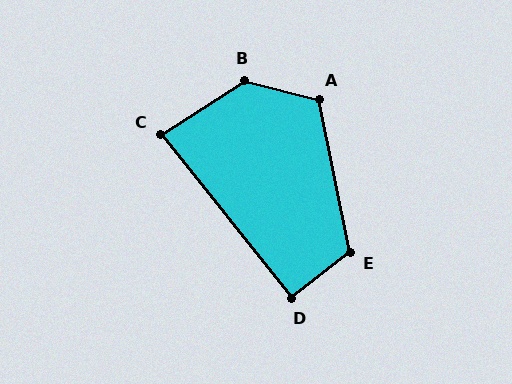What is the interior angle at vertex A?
Approximately 116 degrees (obtuse).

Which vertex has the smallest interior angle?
C, at approximately 84 degrees.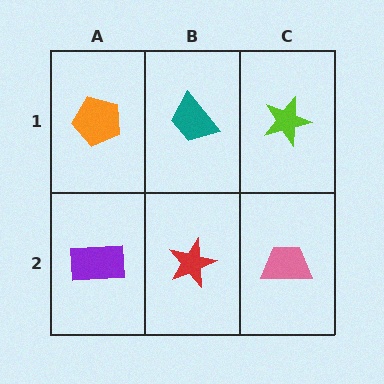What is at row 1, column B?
A teal trapezoid.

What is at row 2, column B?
A red star.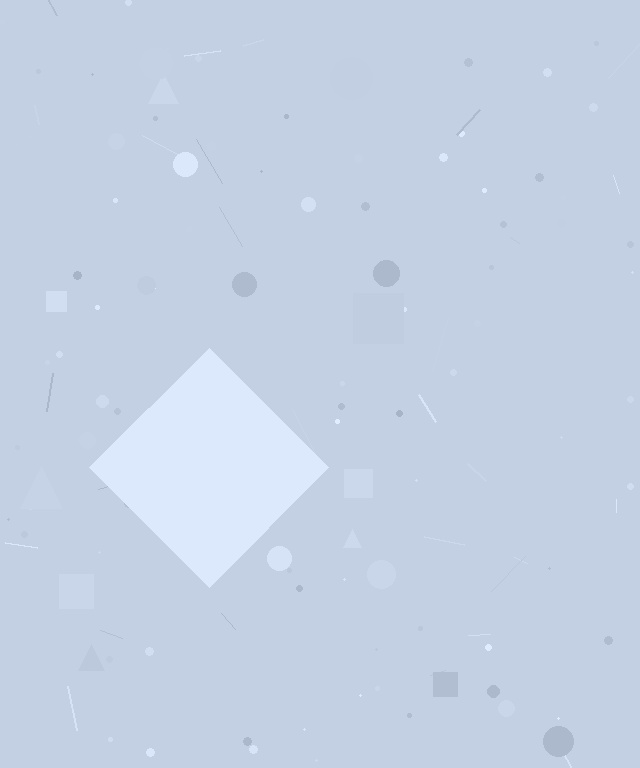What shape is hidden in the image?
A diamond is hidden in the image.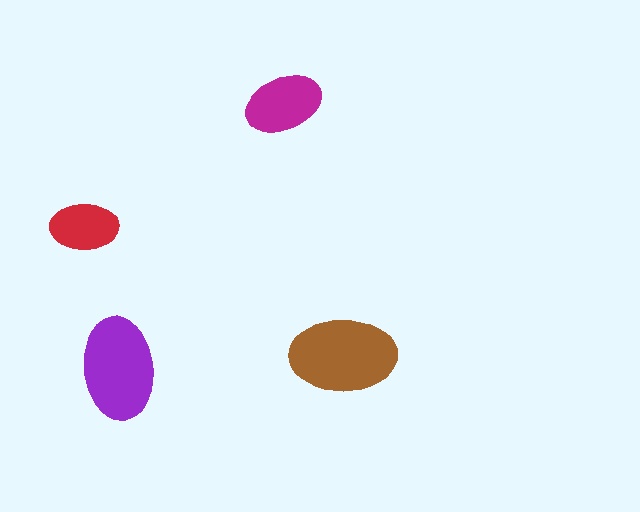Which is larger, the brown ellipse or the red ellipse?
The brown one.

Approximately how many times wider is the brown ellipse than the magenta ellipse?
About 1.5 times wider.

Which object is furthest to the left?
The red ellipse is leftmost.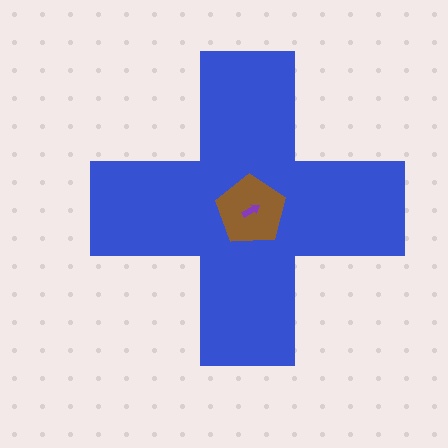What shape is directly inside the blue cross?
The brown pentagon.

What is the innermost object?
The purple arrow.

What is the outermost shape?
The blue cross.